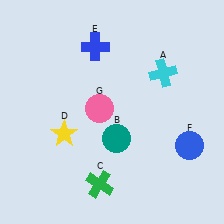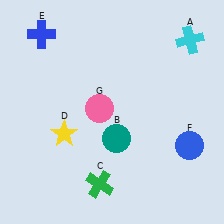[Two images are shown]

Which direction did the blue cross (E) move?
The blue cross (E) moved left.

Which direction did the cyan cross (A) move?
The cyan cross (A) moved up.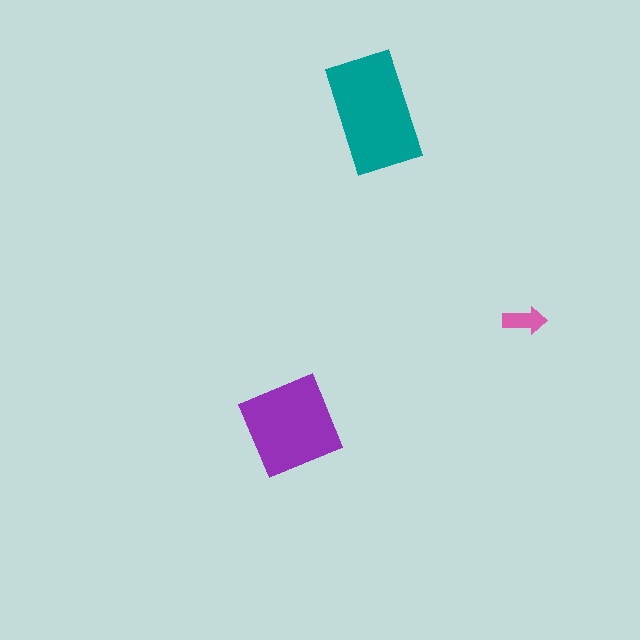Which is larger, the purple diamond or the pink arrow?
The purple diamond.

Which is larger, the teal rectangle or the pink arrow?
The teal rectangle.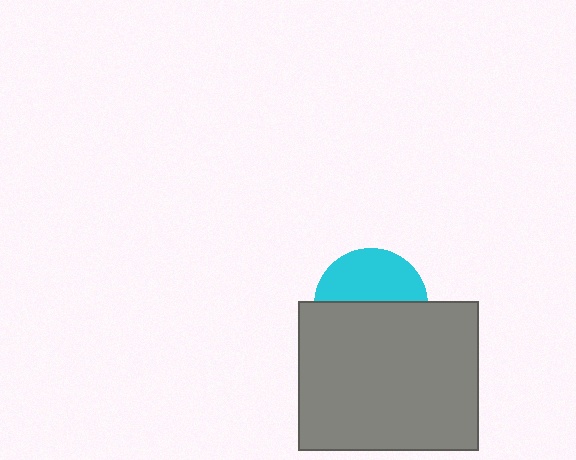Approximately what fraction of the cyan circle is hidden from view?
Roughly 54% of the cyan circle is hidden behind the gray rectangle.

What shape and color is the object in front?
The object in front is a gray rectangle.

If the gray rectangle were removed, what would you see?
You would see the complete cyan circle.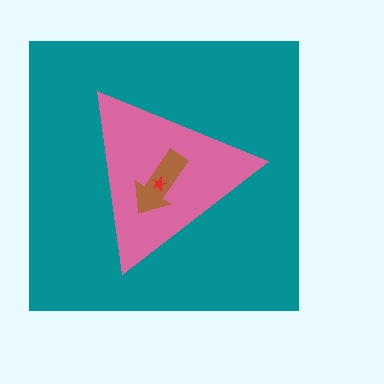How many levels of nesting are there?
4.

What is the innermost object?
The red star.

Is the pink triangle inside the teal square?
Yes.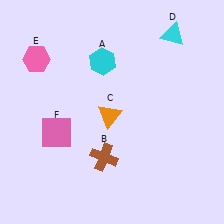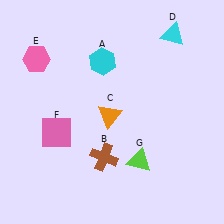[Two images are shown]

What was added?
A lime triangle (G) was added in Image 2.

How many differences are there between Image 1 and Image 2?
There is 1 difference between the two images.